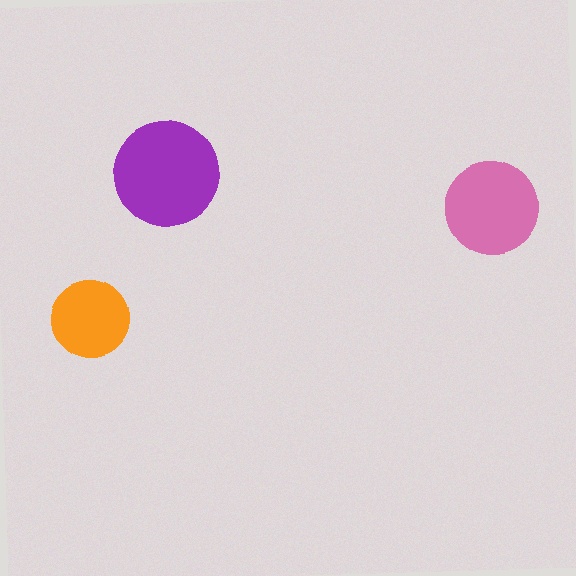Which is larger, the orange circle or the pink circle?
The pink one.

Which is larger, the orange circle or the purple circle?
The purple one.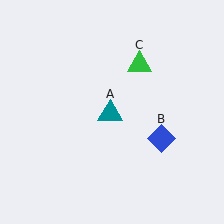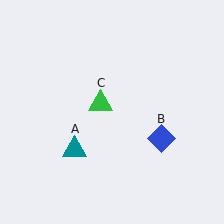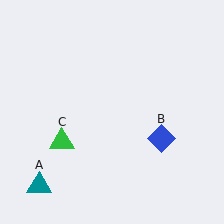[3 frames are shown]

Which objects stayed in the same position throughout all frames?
Blue diamond (object B) remained stationary.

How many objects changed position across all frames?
2 objects changed position: teal triangle (object A), green triangle (object C).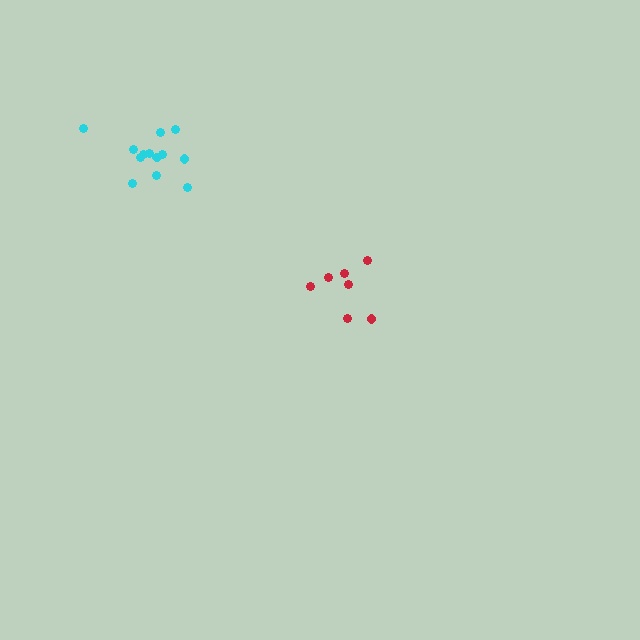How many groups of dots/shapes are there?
There are 2 groups.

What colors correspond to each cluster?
The clusters are colored: red, cyan.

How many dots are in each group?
Group 1: 7 dots, Group 2: 13 dots (20 total).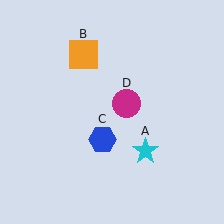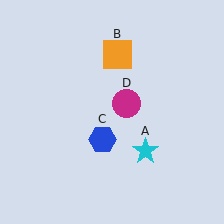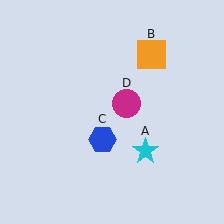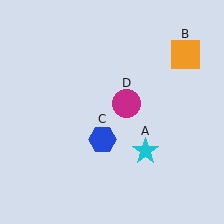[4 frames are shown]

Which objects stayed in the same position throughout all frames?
Cyan star (object A) and blue hexagon (object C) and magenta circle (object D) remained stationary.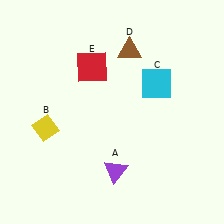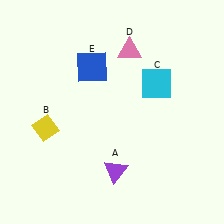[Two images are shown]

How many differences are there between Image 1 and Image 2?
There are 2 differences between the two images.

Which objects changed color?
D changed from brown to pink. E changed from red to blue.